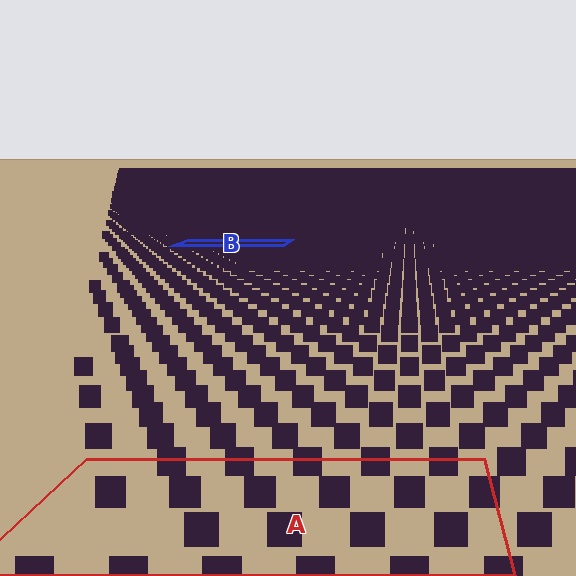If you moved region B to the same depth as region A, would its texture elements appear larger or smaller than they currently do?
They would appear larger. At a closer depth, the same texture elements are projected at a bigger on-screen size.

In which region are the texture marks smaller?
The texture marks are smaller in region B, because it is farther away.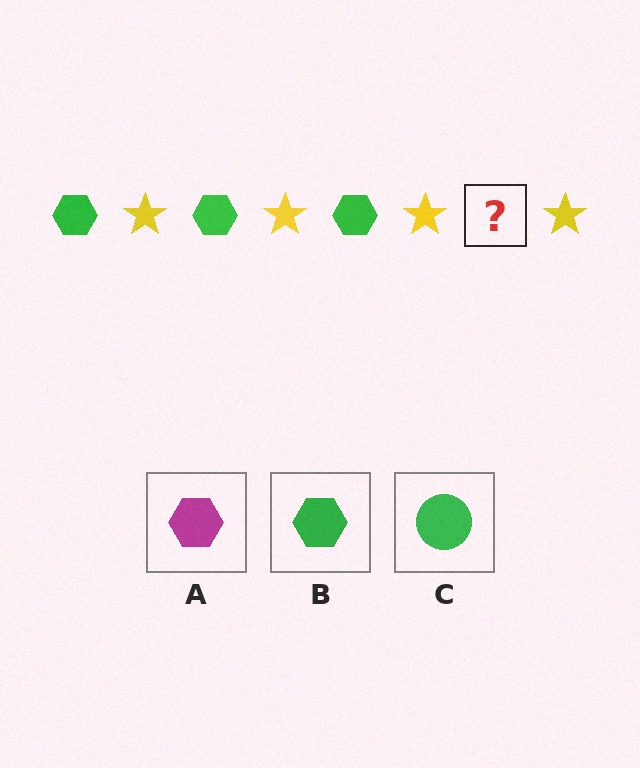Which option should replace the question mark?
Option B.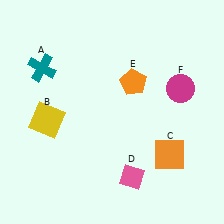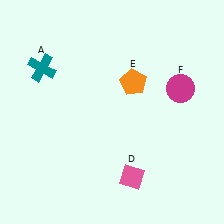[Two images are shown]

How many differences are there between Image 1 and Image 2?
There are 2 differences between the two images.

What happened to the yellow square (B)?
The yellow square (B) was removed in Image 2. It was in the bottom-left area of Image 1.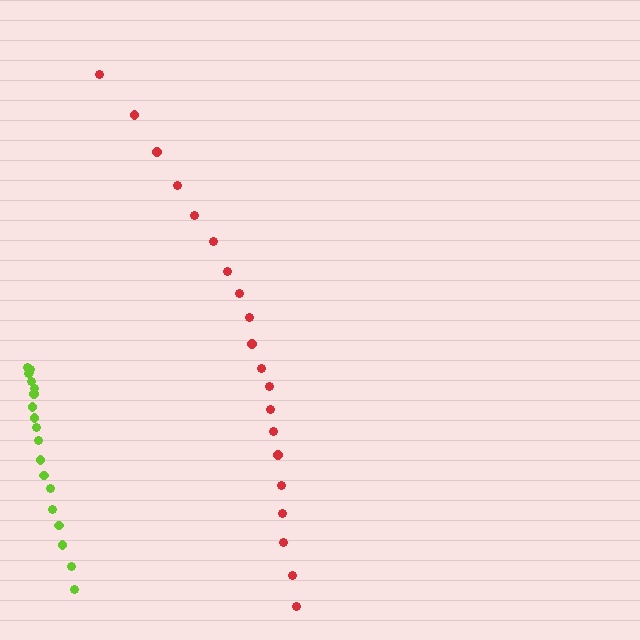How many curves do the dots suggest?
There are 2 distinct paths.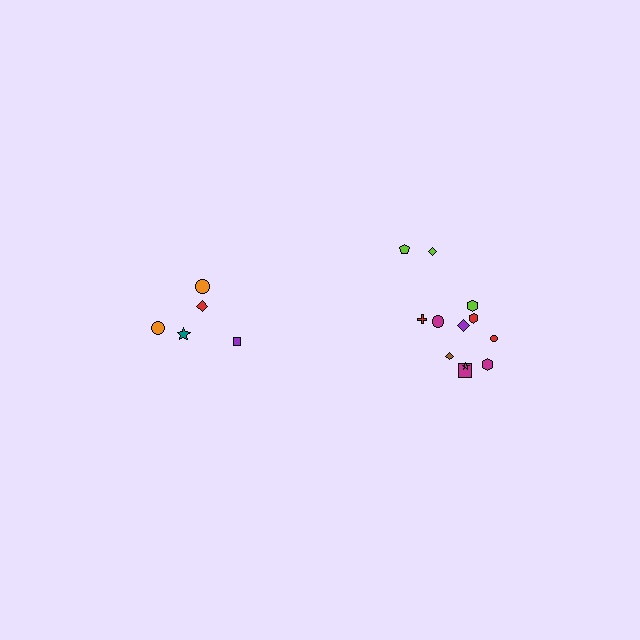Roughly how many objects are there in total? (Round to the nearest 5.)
Roughly 15 objects in total.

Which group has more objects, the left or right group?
The right group.